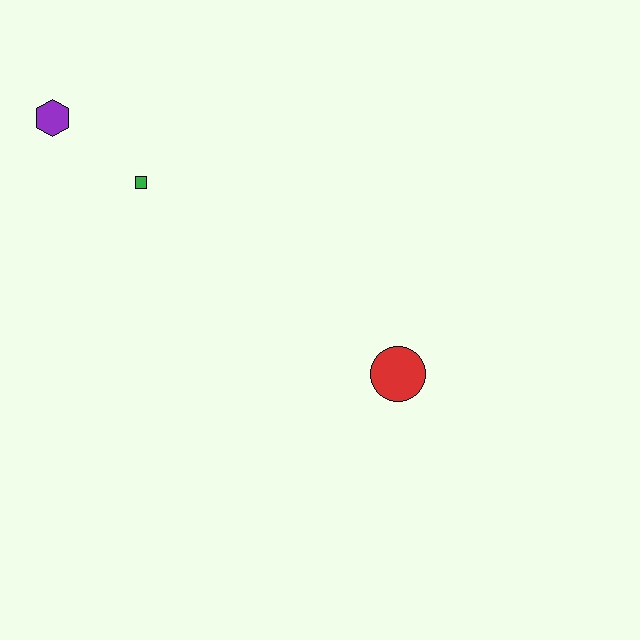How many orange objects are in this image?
There are no orange objects.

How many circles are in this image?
There is 1 circle.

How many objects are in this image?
There are 3 objects.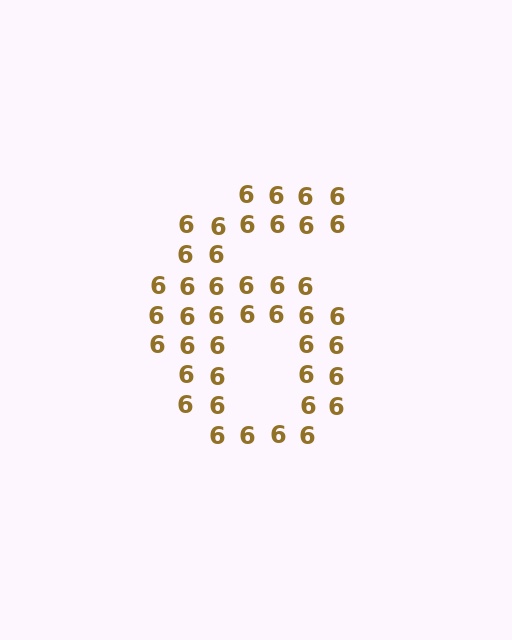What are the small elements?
The small elements are digit 6's.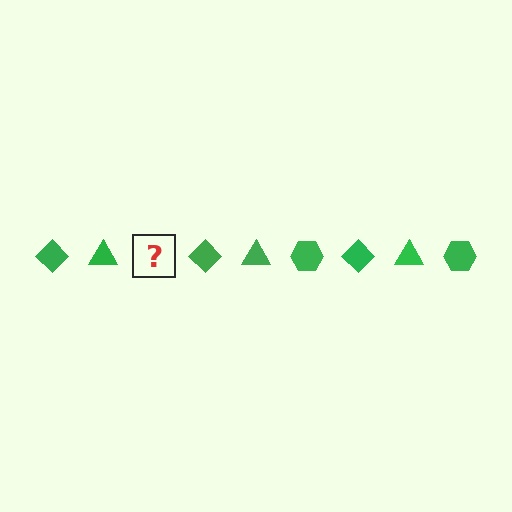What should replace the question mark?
The question mark should be replaced with a green hexagon.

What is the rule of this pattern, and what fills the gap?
The rule is that the pattern cycles through diamond, triangle, hexagon shapes in green. The gap should be filled with a green hexagon.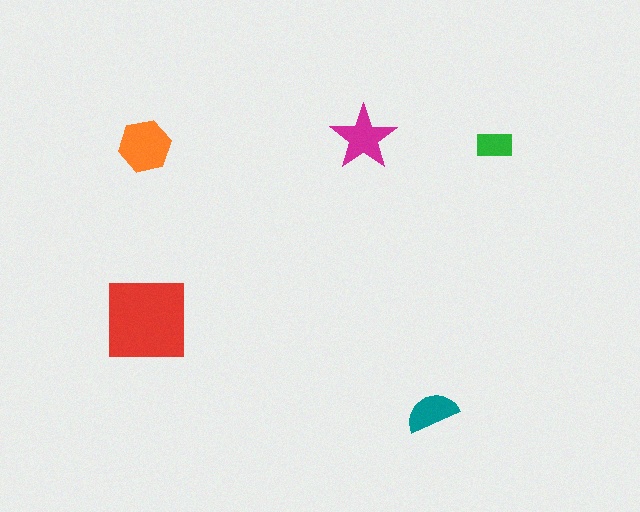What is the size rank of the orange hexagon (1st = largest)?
2nd.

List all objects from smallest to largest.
The green rectangle, the teal semicircle, the magenta star, the orange hexagon, the red square.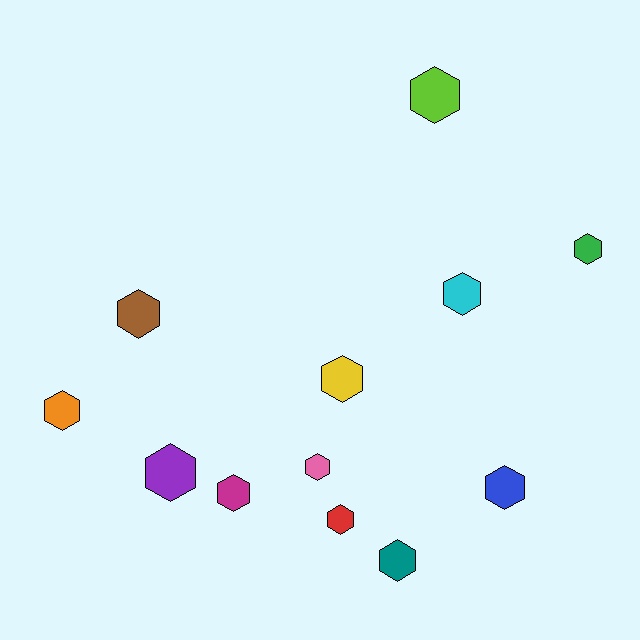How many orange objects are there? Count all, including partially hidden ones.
There is 1 orange object.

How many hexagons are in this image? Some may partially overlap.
There are 12 hexagons.